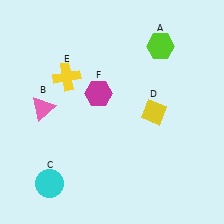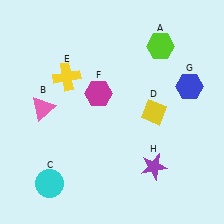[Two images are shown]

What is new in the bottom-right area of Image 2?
A purple star (H) was added in the bottom-right area of Image 2.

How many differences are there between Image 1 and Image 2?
There are 2 differences between the two images.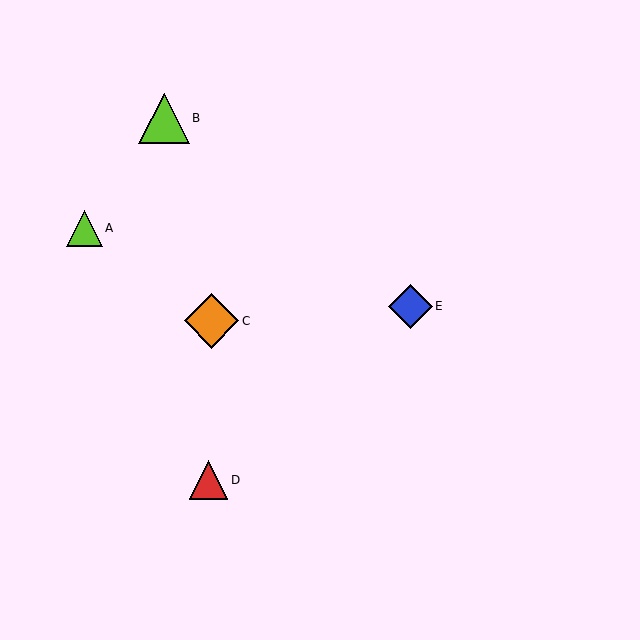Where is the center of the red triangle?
The center of the red triangle is at (209, 480).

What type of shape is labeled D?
Shape D is a red triangle.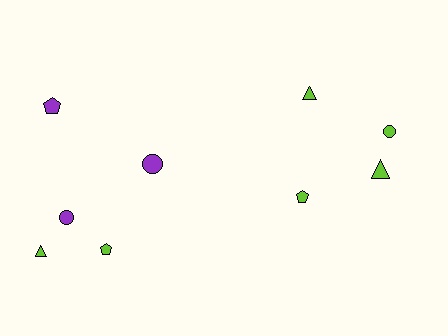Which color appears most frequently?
Lime, with 6 objects.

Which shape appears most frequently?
Circle, with 3 objects.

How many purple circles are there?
There are 2 purple circles.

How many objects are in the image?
There are 9 objects.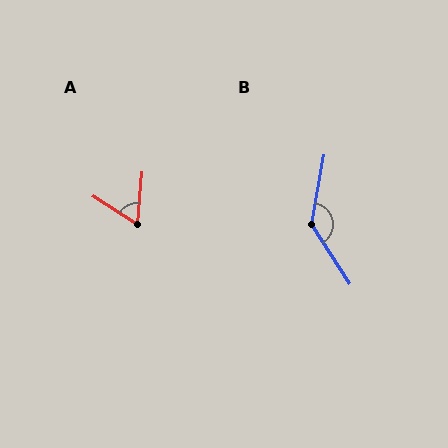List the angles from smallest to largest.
A (61°), B (137°).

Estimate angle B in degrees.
Approximately 137 degrees.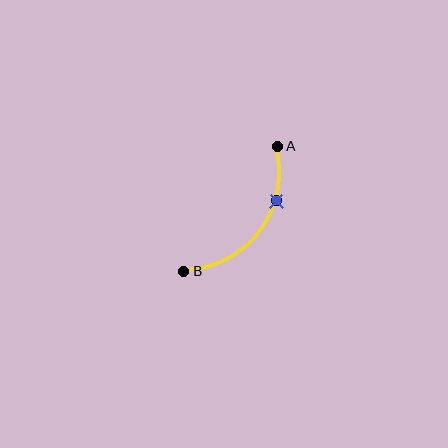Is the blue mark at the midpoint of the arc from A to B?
No. The blue mark lies on the arc but is closer to endpoint A. The arc midpoint would be at the point on the curve equidistant along the arc from both A and B.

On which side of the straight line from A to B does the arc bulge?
The arc bulges below and to the right of the straight line connecting A and B.